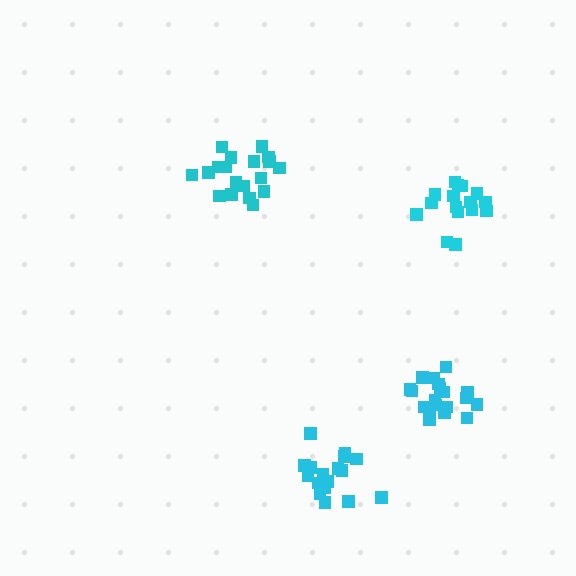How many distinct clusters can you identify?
There are 4 distinct clusters.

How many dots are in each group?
Group 1: 17 dots, Group 2: 19 dots, Group 3: 16 dots, Group 4: 19 dots (71 total).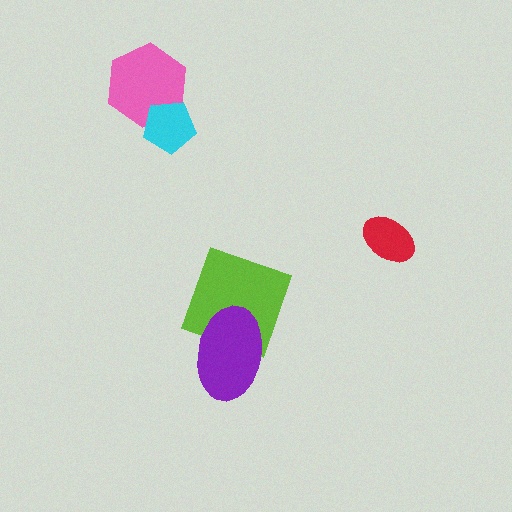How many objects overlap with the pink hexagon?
1 object overlaps with the pink hexagon.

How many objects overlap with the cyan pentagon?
1 object overlaps with the cyan pentagon.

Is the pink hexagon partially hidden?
Yes, it is partially covered by another shape.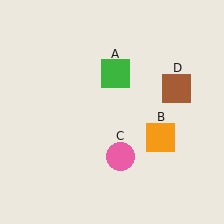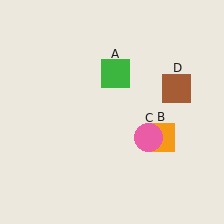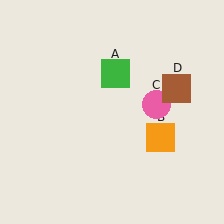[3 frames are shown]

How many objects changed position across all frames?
1 object changed position: pink circle (object C).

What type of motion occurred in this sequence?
The pink circle (object C) rotated counterclockwise around the center of the scene.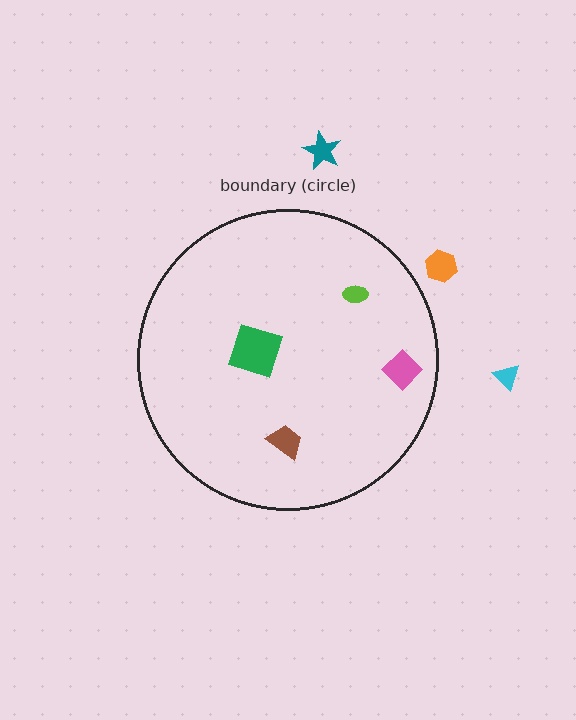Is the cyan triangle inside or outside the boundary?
Outside.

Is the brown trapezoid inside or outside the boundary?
Inside.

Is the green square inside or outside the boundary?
Inside.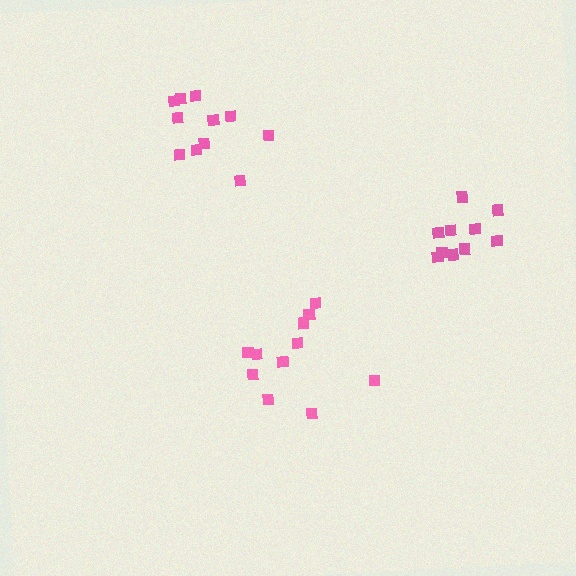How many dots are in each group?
Group 1: 11 dots, Group 2: 12 dots, Group 3: 10 dots (33 total).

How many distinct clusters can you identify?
There are 3 distinct clusters.